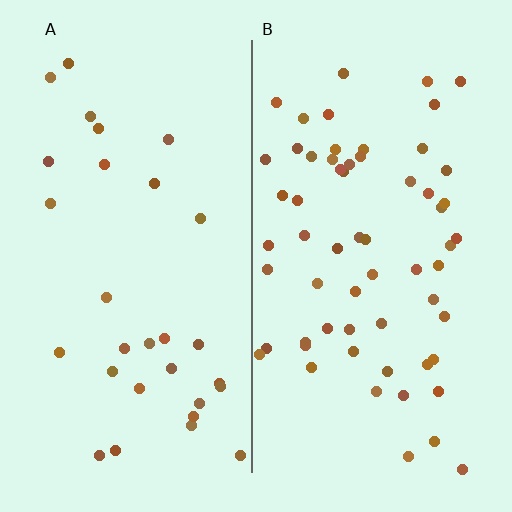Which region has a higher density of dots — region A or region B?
B (the right).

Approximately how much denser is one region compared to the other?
Approximately 2.1× — region B over region A.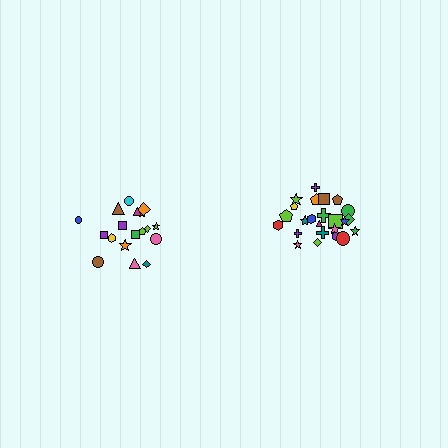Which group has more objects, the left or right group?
The right group.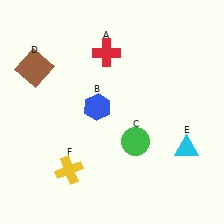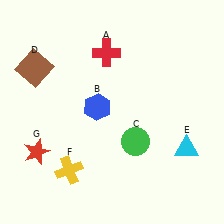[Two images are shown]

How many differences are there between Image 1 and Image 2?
There is 1 difference between the two images.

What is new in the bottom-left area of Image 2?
A red star (G) was added in the bottom-left area of Image 2.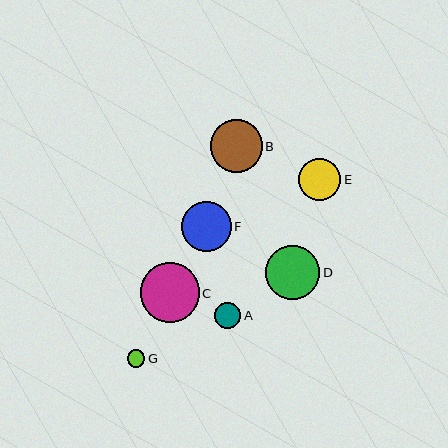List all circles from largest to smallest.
From largest to smallest: C, D, B, F, E, A, G.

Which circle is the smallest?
Circle G is the smallest with a size of approximately 17 pixels.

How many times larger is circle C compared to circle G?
Circle C is approximately 3.5 times the size of circle G.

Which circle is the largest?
Circle C is the largest with a size of approximately 59 pixels.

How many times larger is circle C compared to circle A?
Circle C is approximately 2.3 times the size of circle A.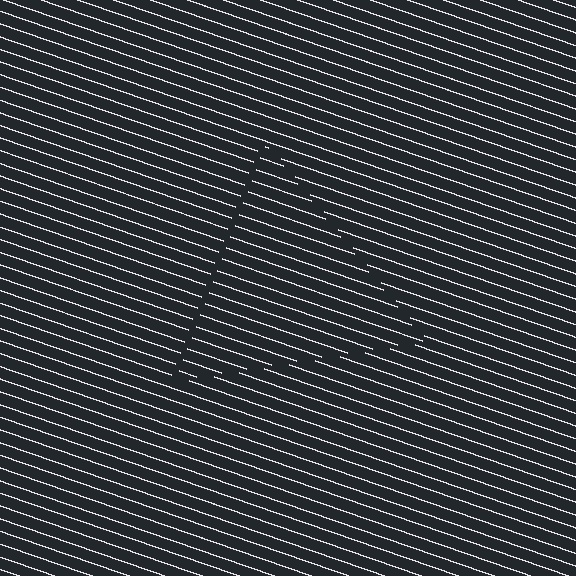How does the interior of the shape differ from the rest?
The interior of the shape contains the same grating, shifted by half a period — the contour is defined by the phase discontinuity where line-ends from the inner and outer gratings abut.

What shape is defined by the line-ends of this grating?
An illusory triangle. The interior of the shape contains the same grating, shifted by half a period — the contour is defined by the phase discontinuity where line-ends from the inner and outer gratings abut.